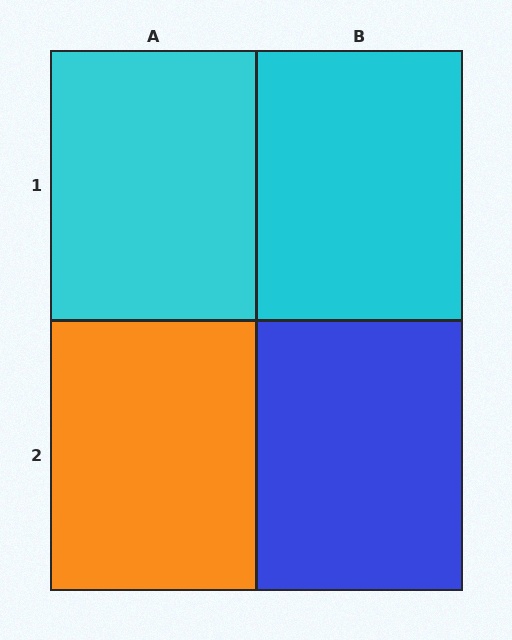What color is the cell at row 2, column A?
Orange.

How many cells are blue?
1 cell is blue.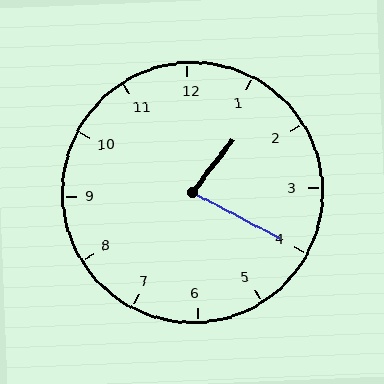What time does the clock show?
1:20.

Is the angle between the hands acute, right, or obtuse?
It is acute.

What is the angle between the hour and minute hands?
Approximately 80 degrees.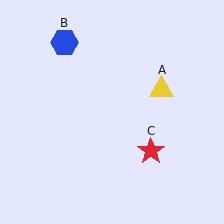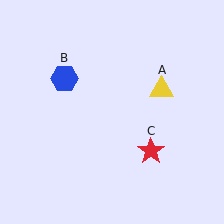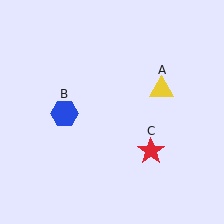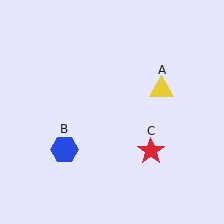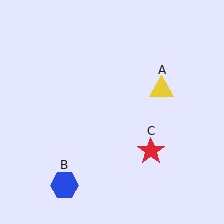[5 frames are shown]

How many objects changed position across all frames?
1 object changed position: blue hexagon (object B).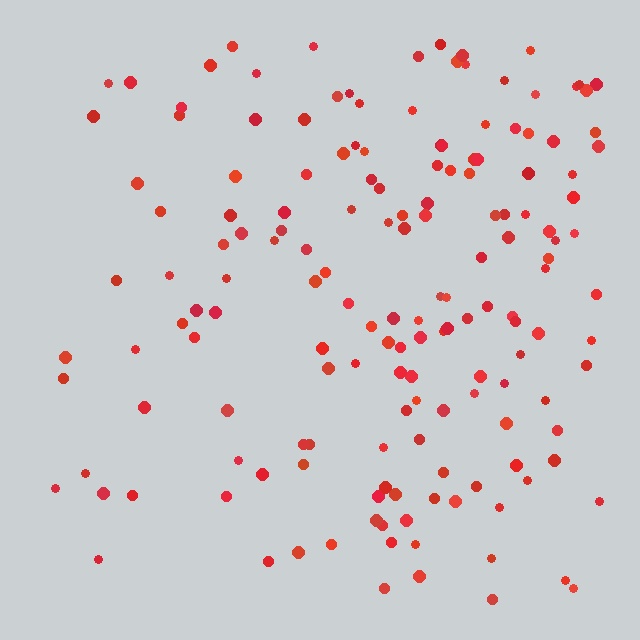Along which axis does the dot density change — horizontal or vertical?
Horizontal.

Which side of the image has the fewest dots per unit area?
The left.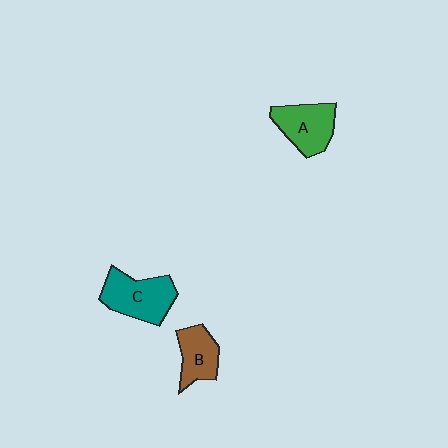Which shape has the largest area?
Shape C (teal).